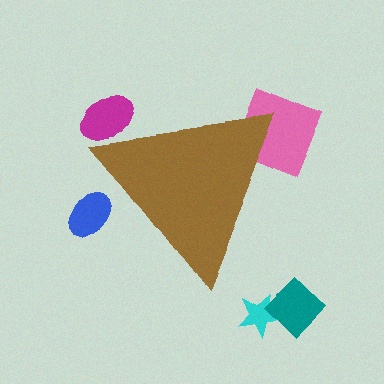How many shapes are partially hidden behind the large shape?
3 shapes are partially hidden.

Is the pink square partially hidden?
Yes, the pink square is partially hidden behind the brown triangle.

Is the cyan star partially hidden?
No, the cyan star is fully visible.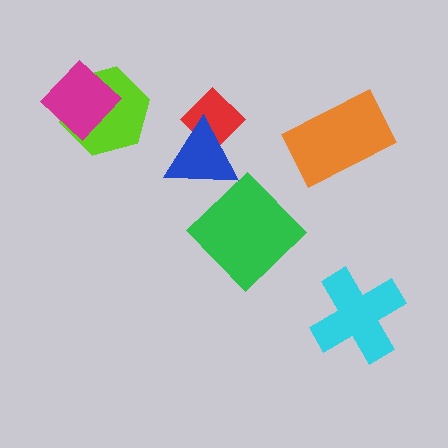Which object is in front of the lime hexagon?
The magenta diamond is in front of the lime hexagon.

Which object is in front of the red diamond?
The blue triangle is in front of the red diamond.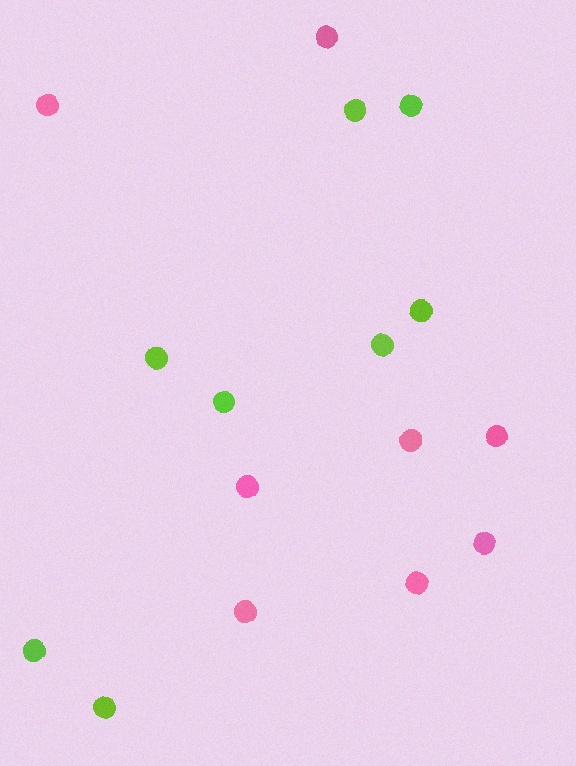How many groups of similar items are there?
There are 2 groups: one group of lime circles (8) and one group of pink circles (8).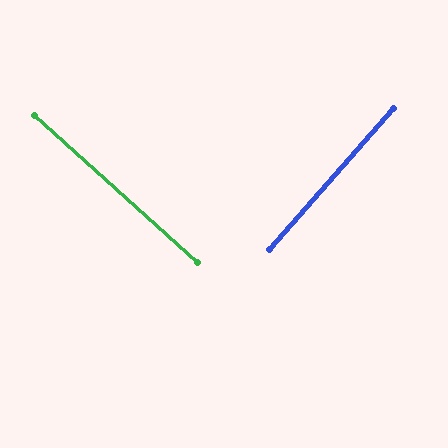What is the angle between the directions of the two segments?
Approximately 89 degrees.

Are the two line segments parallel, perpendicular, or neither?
Perpendicular — they meet at approximately 89°.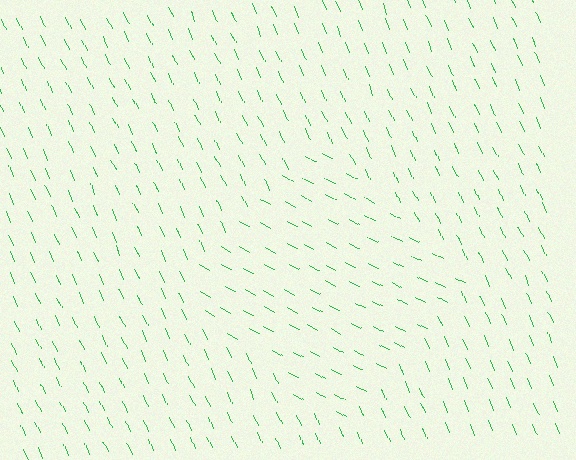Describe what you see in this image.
The image is filled with small green line segments. A diamond region in the image has lines oriented differently from the surrounding lines, creating a visible texture boundary.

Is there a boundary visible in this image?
Yes, there is a texture boundary formed by a change in line orientation.